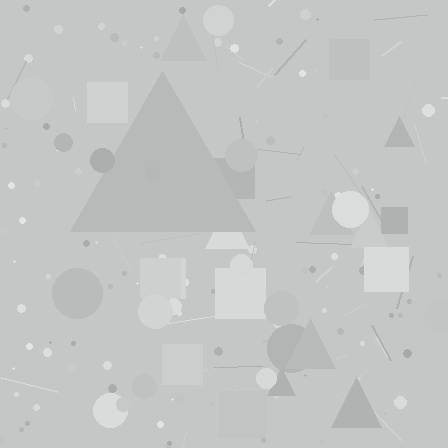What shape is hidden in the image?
A triangle is hidden in the image.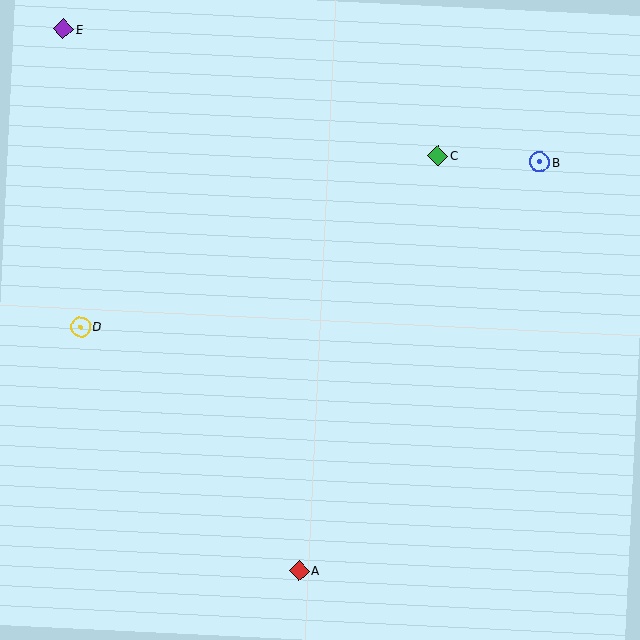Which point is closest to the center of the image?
Point C at (438, 155) is closest to the center.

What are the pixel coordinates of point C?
Point C is at (438, 155).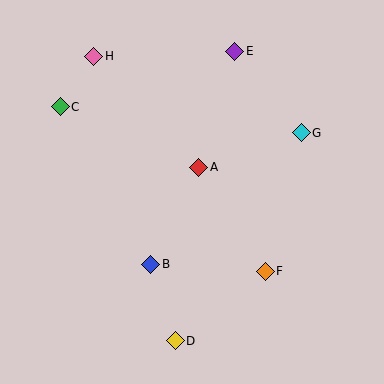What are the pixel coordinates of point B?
Point B is at (151, 264).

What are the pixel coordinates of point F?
Point F is at (265, 271).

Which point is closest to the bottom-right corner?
Point F is closest to the bottom-right corner.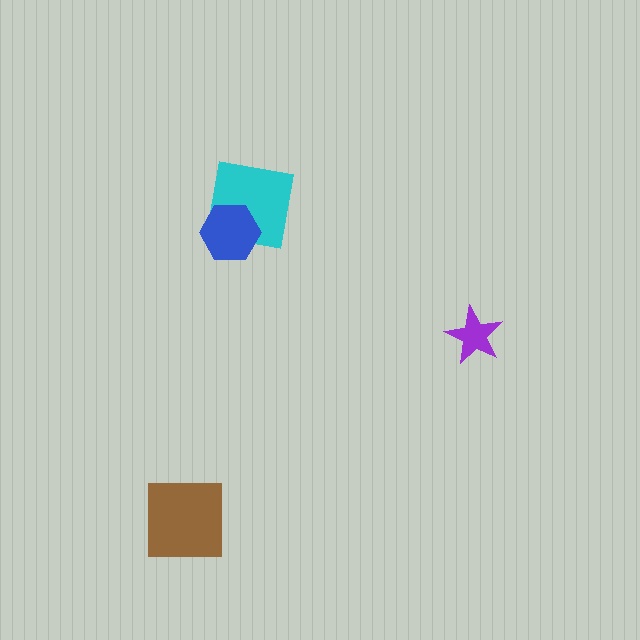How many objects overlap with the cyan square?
1 object overlaps with the cyan square.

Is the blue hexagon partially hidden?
No, no other shape covers it.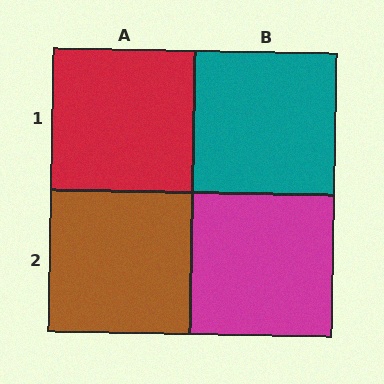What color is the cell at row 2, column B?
Magenta.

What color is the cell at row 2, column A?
Brown.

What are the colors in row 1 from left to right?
Red, teal.